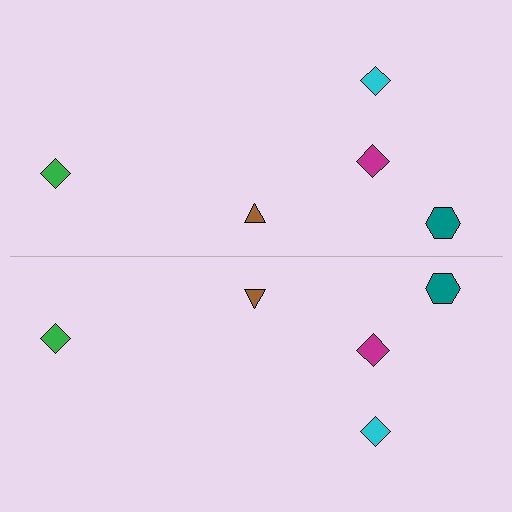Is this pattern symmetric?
Yes, this pattern has bilateral (reflection) symmetry.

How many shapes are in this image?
There are 10 shapes in this image.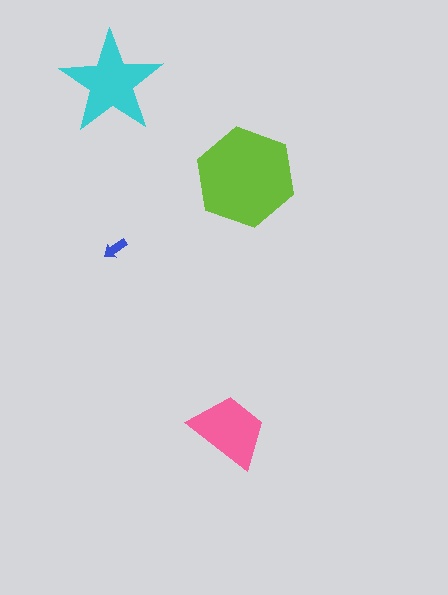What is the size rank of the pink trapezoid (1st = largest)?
3rd.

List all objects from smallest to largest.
The blue arrow, the pink trapezoid, the cyan star, the lime hexagon.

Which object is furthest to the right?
The lime hexagon is rightmost.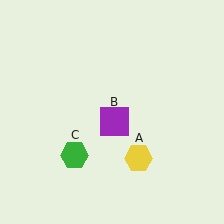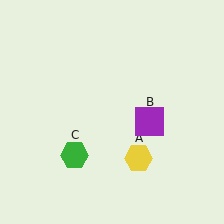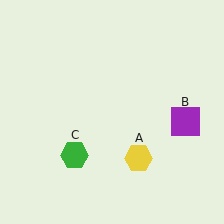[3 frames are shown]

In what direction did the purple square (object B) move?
The purple square (object B) moved right.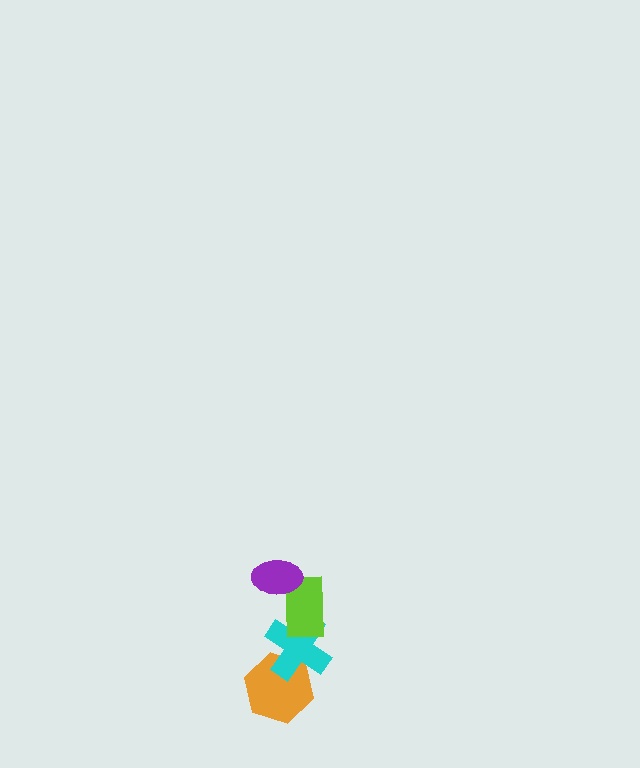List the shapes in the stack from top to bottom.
From top to bottom: the purple ellipse, the lime rectangle, the cyan cross, the orange hexagon.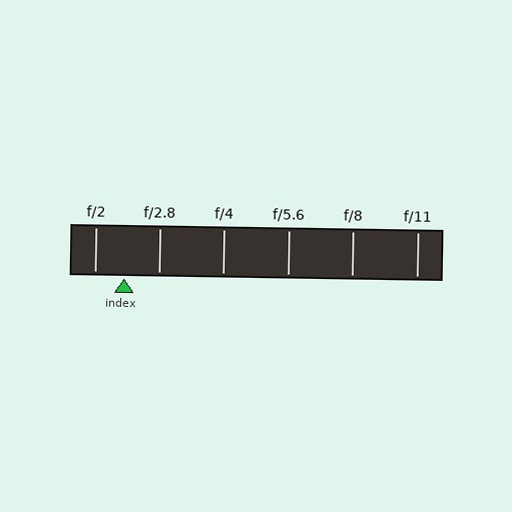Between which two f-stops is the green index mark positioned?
The index mark is between f/2 and f/2.8.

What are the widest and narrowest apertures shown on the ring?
The widest aperture shown is f/2 and the narrowest is f/11.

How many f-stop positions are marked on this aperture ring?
There are 6 f-stop positions marked.